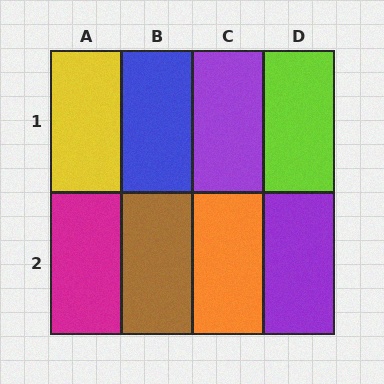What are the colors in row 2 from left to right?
Magenta, brown, orange, purple.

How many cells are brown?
1 cell is brown.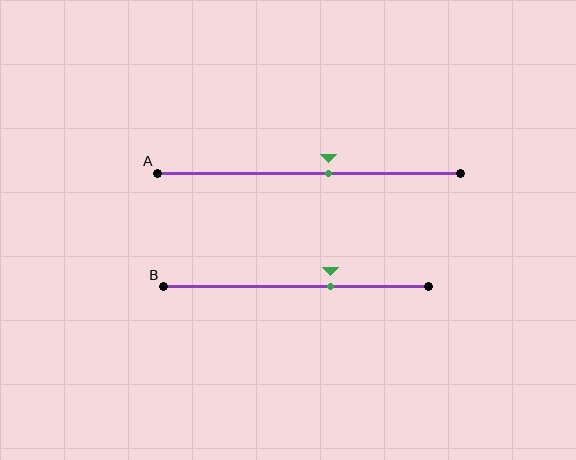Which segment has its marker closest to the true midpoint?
Segment A has its marker closest to the true midpoint.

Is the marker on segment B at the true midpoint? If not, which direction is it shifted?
No, the marker on segment B is shifted to the right by about 13% of the segment length.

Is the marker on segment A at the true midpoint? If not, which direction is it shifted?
No, the marker on segment A is shifted to the right by about 7% of the segment length.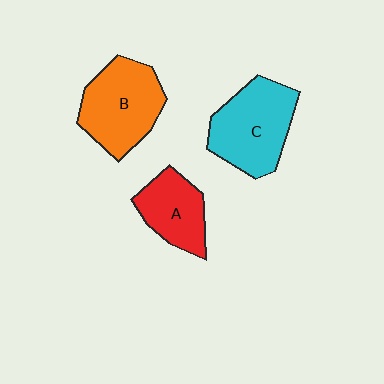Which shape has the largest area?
Shape C (cyan).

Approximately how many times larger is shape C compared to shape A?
Approximately 1.5 times.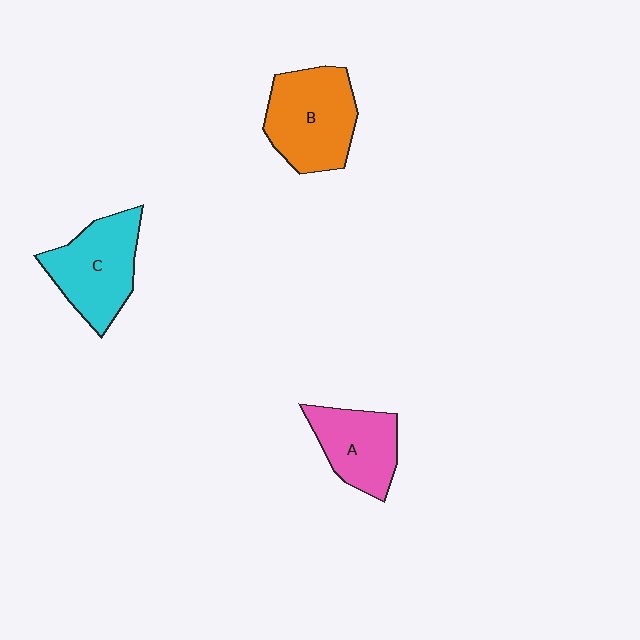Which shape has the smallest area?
Shape A (pink).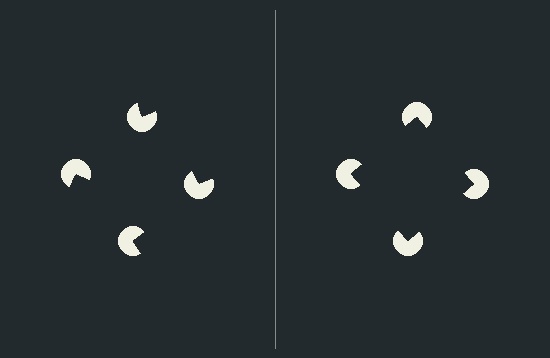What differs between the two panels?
The pac-man discs are positioned identically on both sides; only the wedge orientations differ. On the right they align to a square; on the left they are misaligned.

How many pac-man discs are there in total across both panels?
8 — 4 on each side.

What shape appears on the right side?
An illusory square.